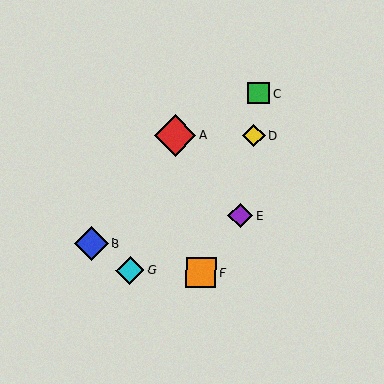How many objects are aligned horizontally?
2 objects (A, D) are aligned horizontally.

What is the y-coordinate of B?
Object B is at y≈244.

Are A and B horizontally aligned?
No, A is at y≈135 and B is at y≈244.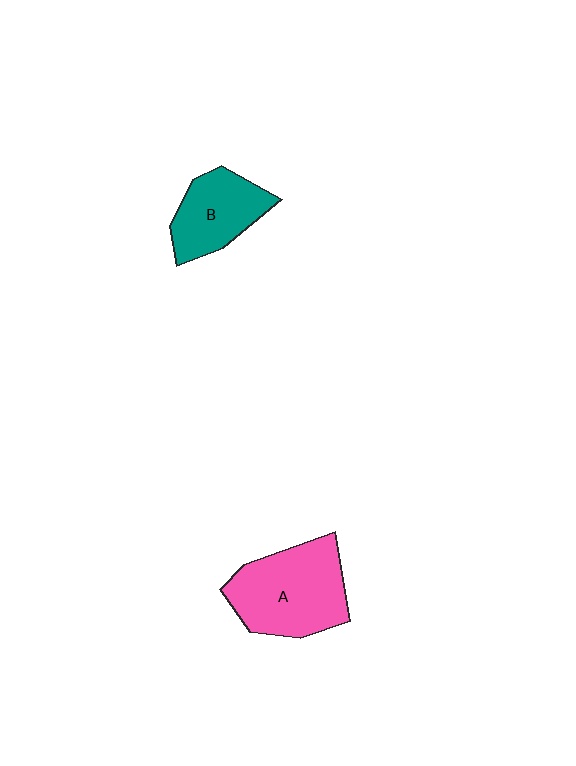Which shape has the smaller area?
Shape B (teal).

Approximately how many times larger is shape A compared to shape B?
Approximately 1.5 times.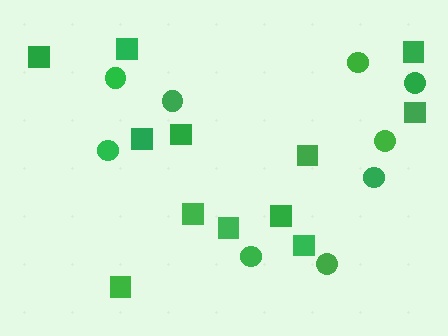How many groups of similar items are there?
There are 2 groups: one group of circles (9) and one group of squares (12).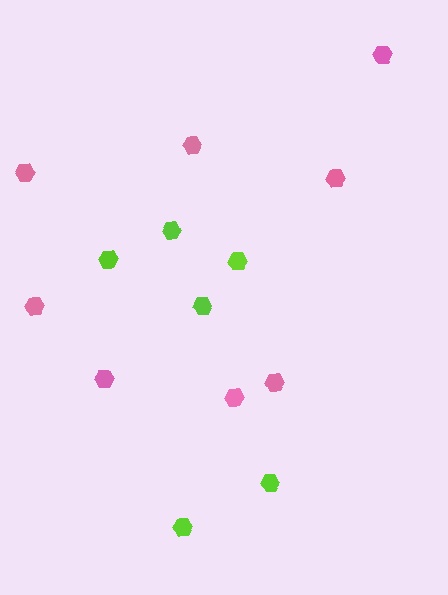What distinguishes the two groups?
There are 2 groups: one group of lime hexagons (6) and one group of pink hexagons (8).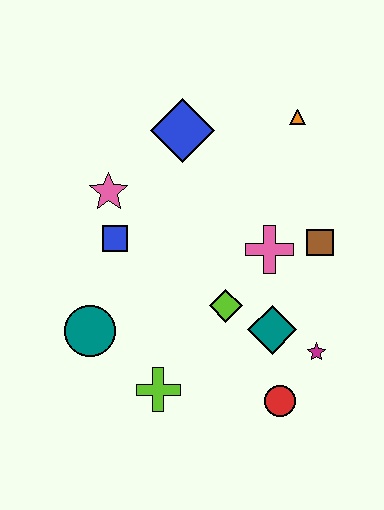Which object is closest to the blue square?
The pink star is closest to the blue square.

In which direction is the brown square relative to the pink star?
The brown square is to the right of the pink star.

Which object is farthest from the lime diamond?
The orange triangle is farthest from the lime diamond.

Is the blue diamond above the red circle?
Yes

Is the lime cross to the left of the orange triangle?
Yes